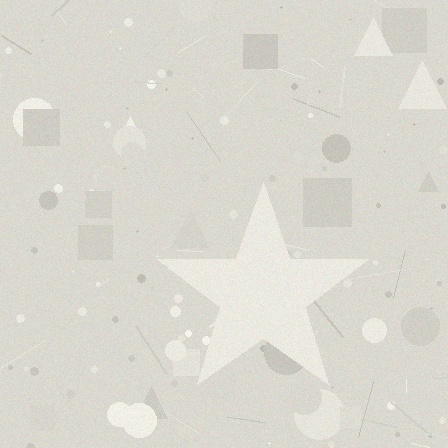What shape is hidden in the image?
A star is hidden in the image.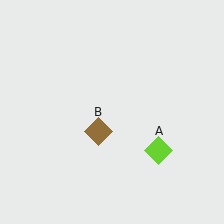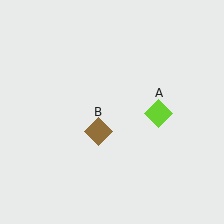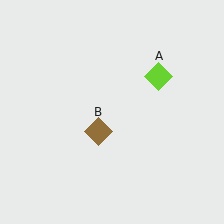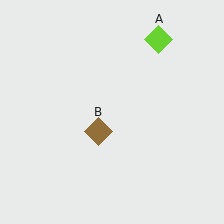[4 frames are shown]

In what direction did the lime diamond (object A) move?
The lime diamond (object A) moved up.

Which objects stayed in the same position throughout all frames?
Brown diamond (object B) remained stationary.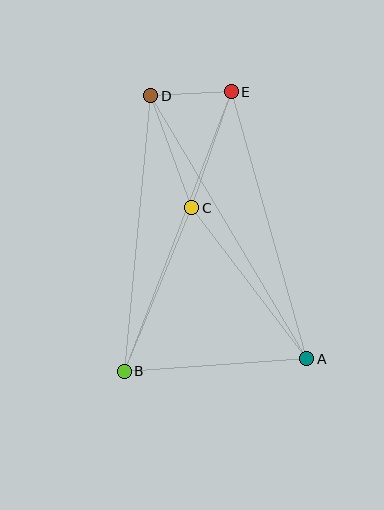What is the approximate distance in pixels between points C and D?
The distance between C and D is approximately 119 pixels.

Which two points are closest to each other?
Points D and E are closest to each other.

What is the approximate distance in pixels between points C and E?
The distance between C and E is approximately 122 pixels.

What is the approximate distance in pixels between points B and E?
The distance between B and E is approximately 299 pixels.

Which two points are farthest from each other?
Points A and D are farthest from each other.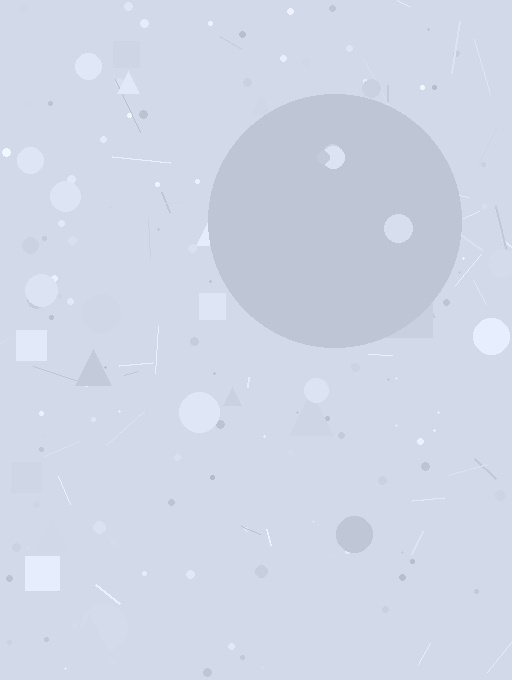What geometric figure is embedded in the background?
A circle is embedded in the background.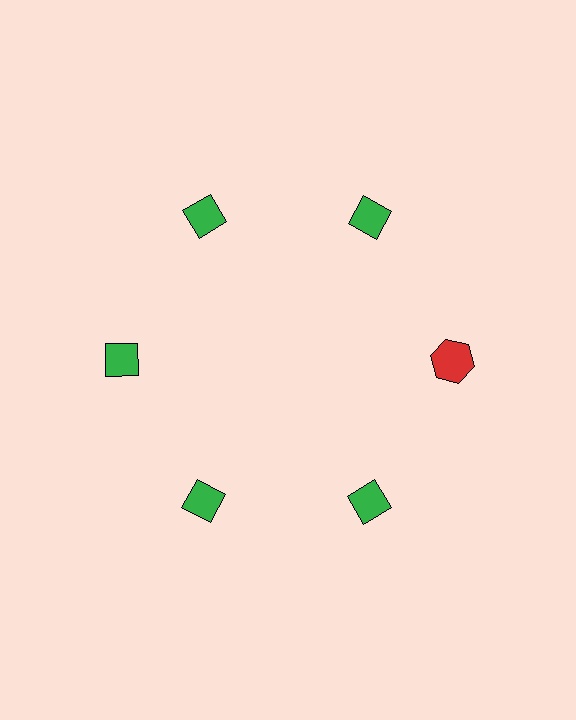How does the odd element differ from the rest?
It differs in both color (red instead of green) and shape (hexagon instead of diamond).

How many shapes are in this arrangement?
There are 6 shapes arranged in a ring pattern.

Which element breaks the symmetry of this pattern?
The red hexagon at roughly the 3 o'clock position breaks the symmetry. All other shapes are green diamonds.